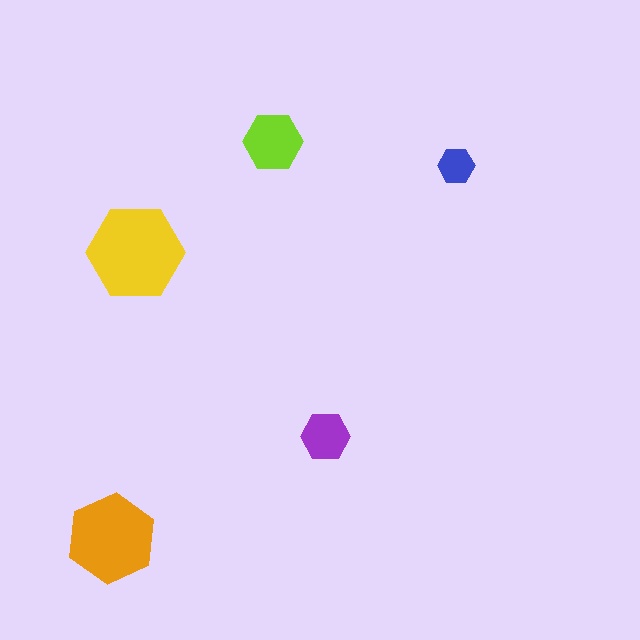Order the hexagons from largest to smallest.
the yellow one, the orange one, the lime one, the purple one, the blue one.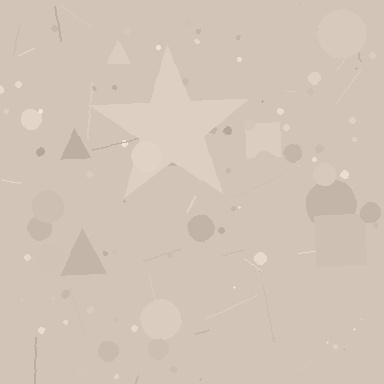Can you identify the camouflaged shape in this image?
The camouflaged shape is a star.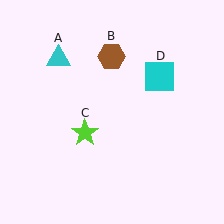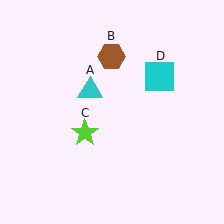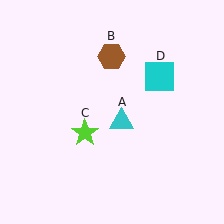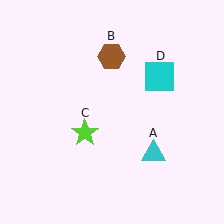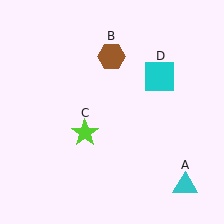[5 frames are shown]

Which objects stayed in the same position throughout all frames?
Brown hexagon (object B) and lime star (object C) and cyan square (object D) remained stationary.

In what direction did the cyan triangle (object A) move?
The cyan triangle (object A) moved down and to the right.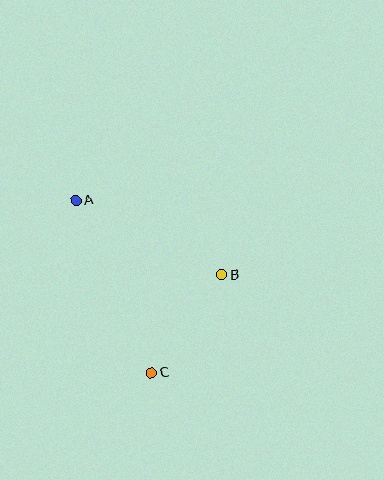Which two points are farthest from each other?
Points A and C are farthest from each other.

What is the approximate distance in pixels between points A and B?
The distance between A and B is approximately 164 pixels.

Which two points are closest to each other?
Points B and C are closest to each other.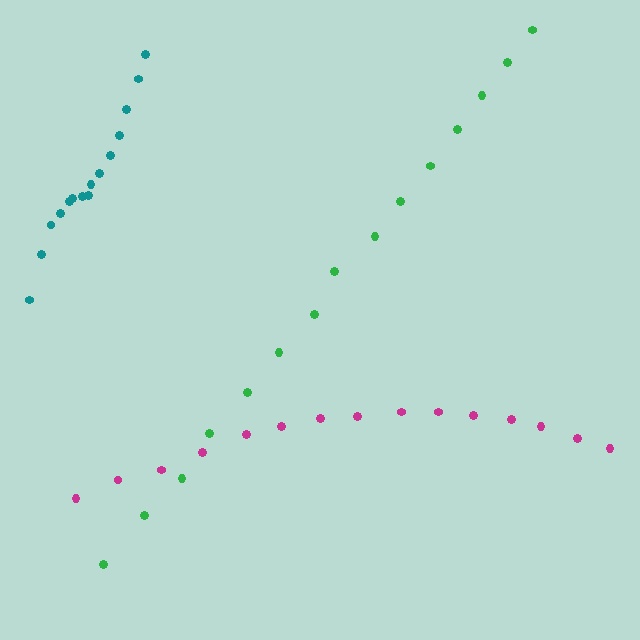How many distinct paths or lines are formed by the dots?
There are 3 distinct paths.